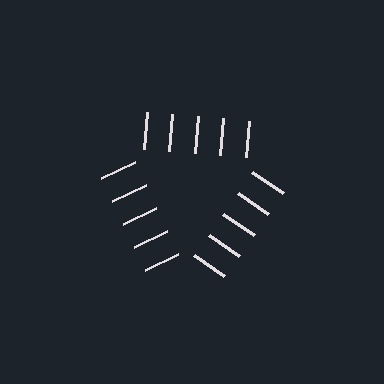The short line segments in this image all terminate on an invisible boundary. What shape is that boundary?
An illusory triangle — the line segments terminate on its edges but no continuous stroke is drawn.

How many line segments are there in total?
15 — 5 along each of the 3 edges.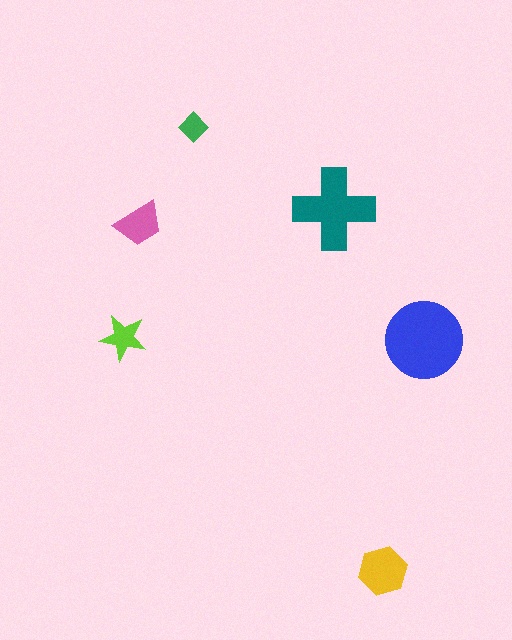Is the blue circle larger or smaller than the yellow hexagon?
Larger.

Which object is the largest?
The blue circle.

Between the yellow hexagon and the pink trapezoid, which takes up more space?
The yellow hexagon.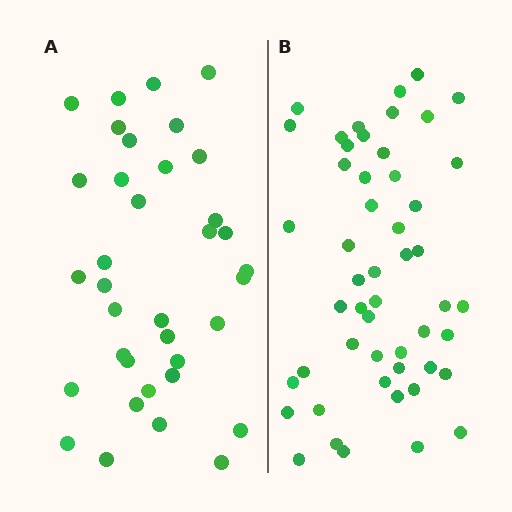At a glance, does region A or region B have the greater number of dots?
Region B (the right region) has more dots.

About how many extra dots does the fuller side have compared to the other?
Region B has approximately 15 more dots than region A.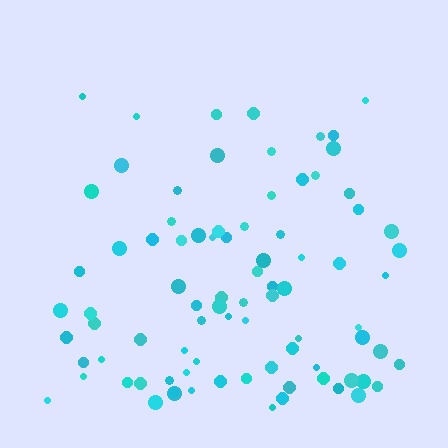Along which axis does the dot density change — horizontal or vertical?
Vertical.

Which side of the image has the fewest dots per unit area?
The top.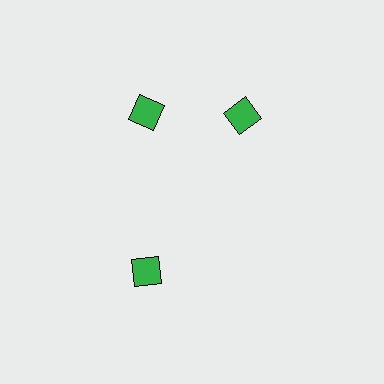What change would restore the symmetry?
The symmetry would be restored by rotating it back into even spacing with its neighbors so that all 3 diamonds sit at equal angles and equal distance from the center.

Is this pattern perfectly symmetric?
No. The 3 green diamonds are arranged in a ring, but one element near the 3 o'clock position is rotated out of alignment along the ring, breaking the 3-fold rotational symmetry.